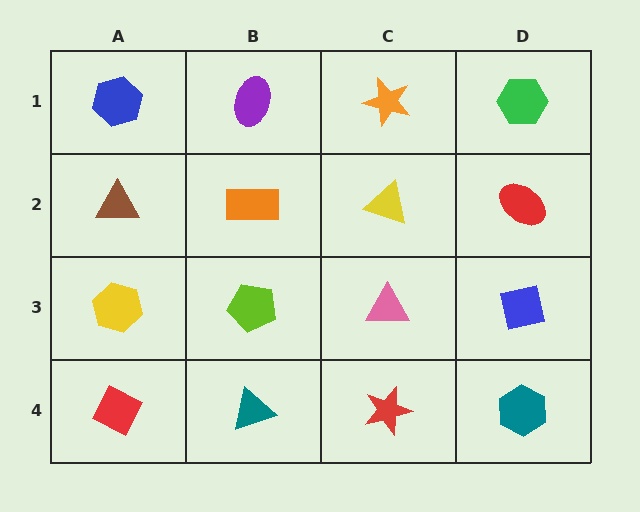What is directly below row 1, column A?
A brown triangle.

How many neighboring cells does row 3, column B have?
4.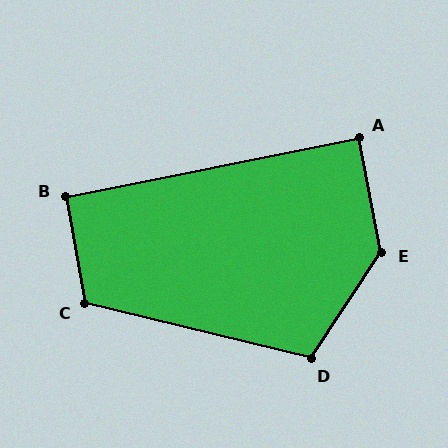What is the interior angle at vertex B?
Approximately 91 degrees (approximately right).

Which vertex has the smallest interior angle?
A, at approximately 90 degrees.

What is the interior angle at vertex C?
Approximately 114 degrees (obtuse).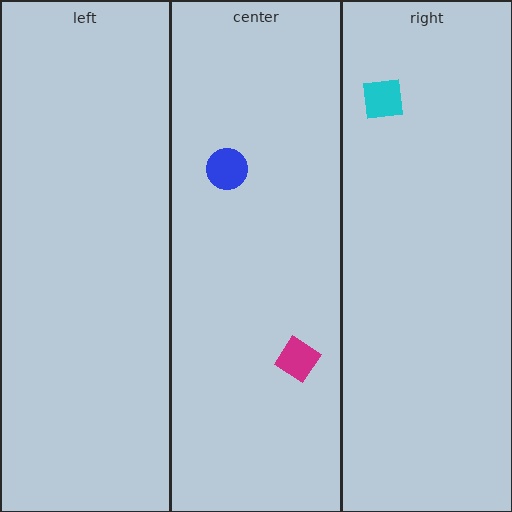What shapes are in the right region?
The cyan square.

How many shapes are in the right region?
1.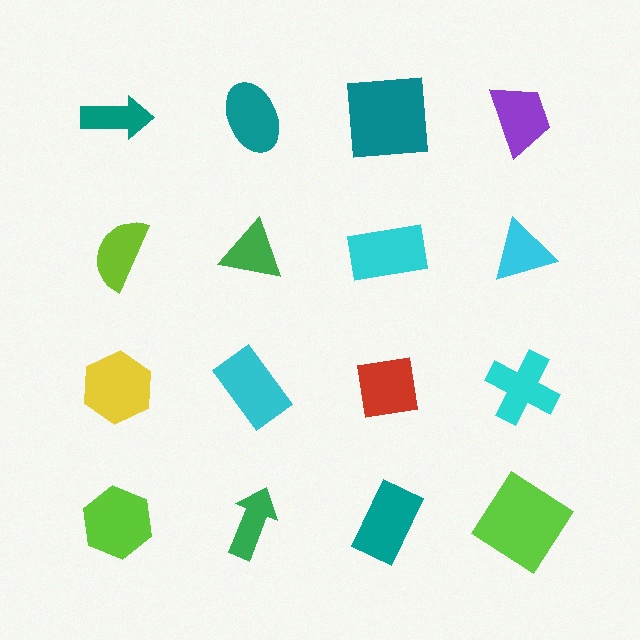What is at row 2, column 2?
A green triangle.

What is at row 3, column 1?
A yellow hexagon.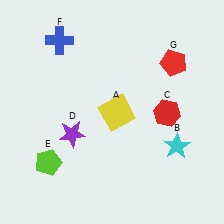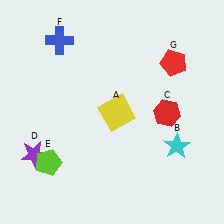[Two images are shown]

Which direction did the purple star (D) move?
The purple star (D) moved left.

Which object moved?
The purple star (D) moved left.